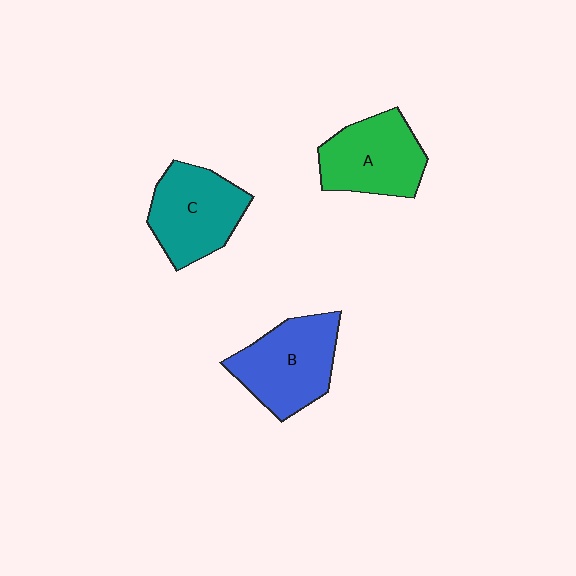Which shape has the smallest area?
Shape A (green).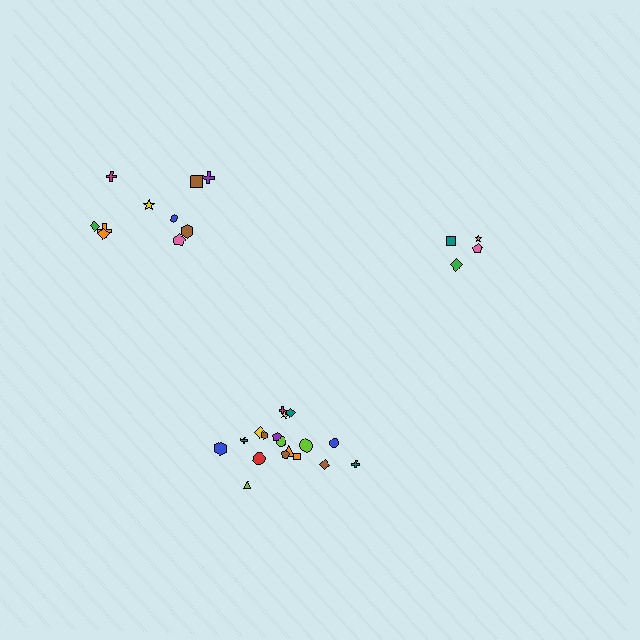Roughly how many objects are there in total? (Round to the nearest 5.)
Roughly 30 objects in total.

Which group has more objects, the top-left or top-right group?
The top-left group.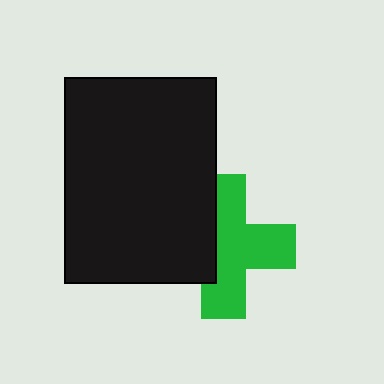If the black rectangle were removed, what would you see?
You would see the complete green cross.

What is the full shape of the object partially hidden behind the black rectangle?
The partially hidden object is a green cross.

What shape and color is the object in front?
The object in front is a black rectangle.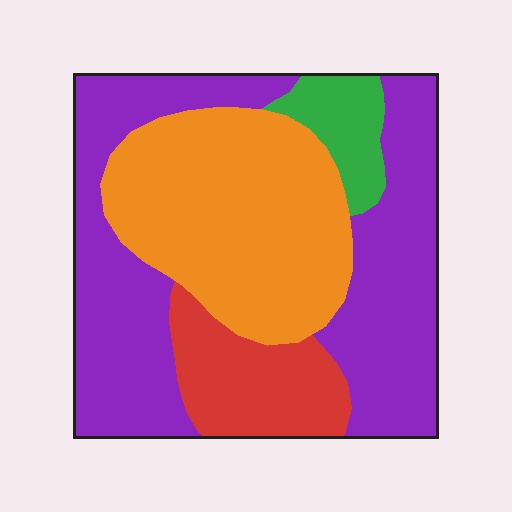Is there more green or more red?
Red.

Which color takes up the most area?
Purple, at roughly 45%.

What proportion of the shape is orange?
Orange covers around 35% of the shape.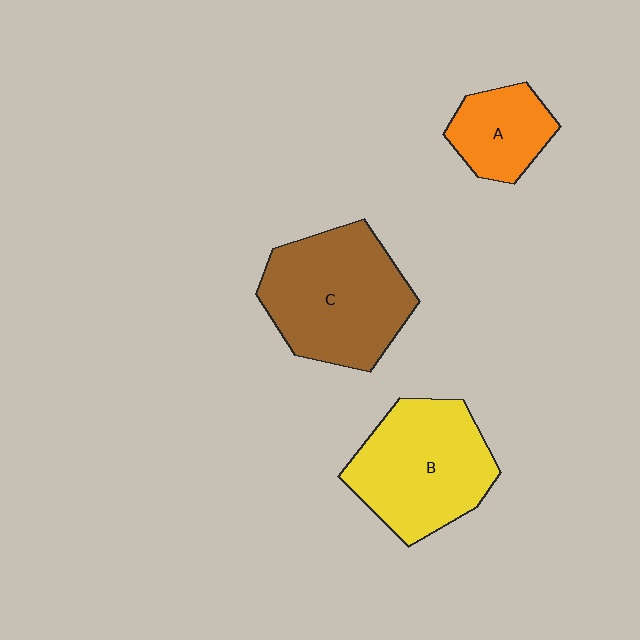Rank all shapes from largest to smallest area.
From largest to smallest: C (brown), B (yellow), A (orange).